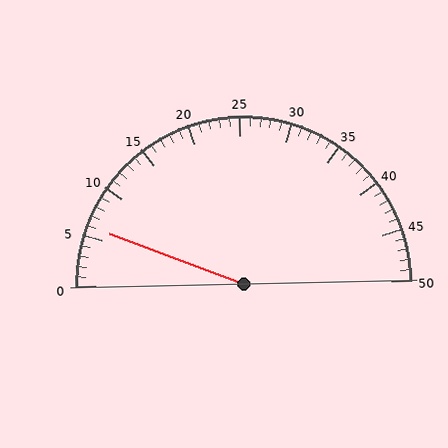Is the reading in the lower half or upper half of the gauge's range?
The reading is in the lower half of the range (0 to 50).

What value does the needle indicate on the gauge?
The needle indicates approximately 6.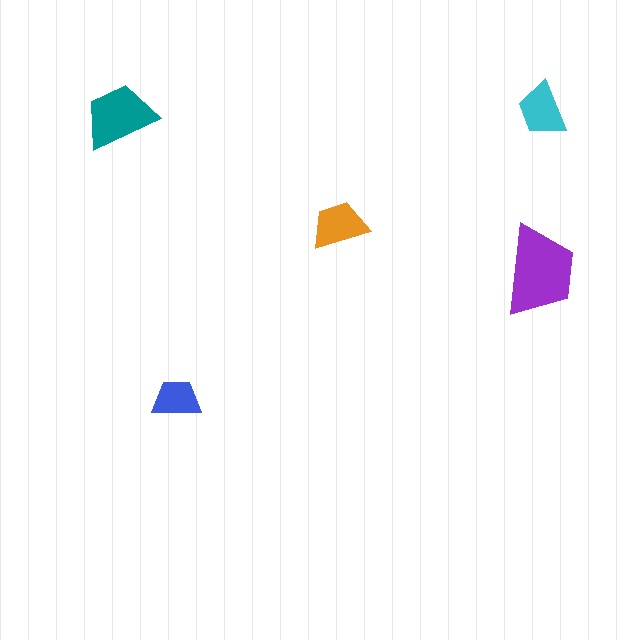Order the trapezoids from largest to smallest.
the purple one, the teal one, the orange one, the cyan one, the blue one.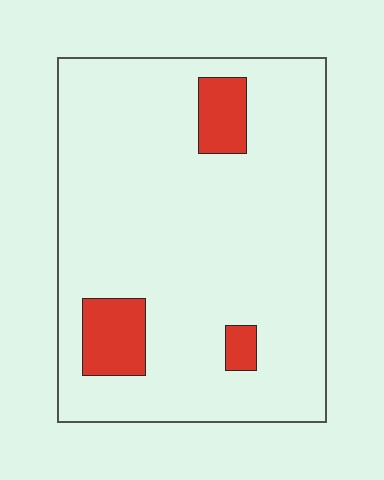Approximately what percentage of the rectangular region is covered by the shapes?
Approximately 10%.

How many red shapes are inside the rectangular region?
3.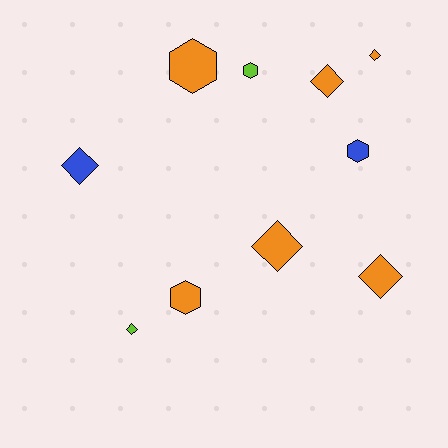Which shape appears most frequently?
Diamond, with 6 objects.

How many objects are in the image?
There are 10 objects.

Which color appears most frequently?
Orange, with 6 objects.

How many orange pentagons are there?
There are no orange pentagons.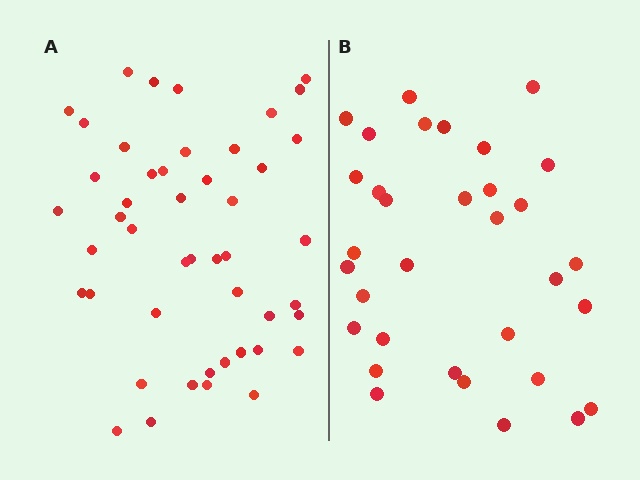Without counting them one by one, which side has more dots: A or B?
Region A (the left region) has more dots.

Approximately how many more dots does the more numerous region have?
Region A has approximately 15 more dots than region B.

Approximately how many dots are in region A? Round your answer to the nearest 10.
About 50 dots. (The exact count is 47, which rounds to 50.)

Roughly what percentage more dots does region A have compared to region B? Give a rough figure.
About 40% more.